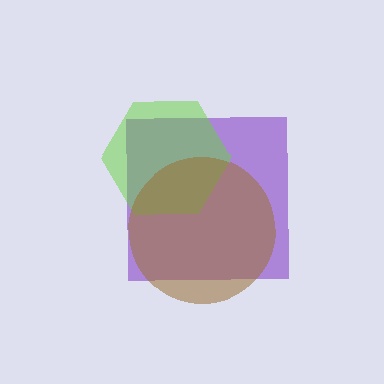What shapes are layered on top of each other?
The layered shapes are: a purple square, a lime hexagon, a brown circle.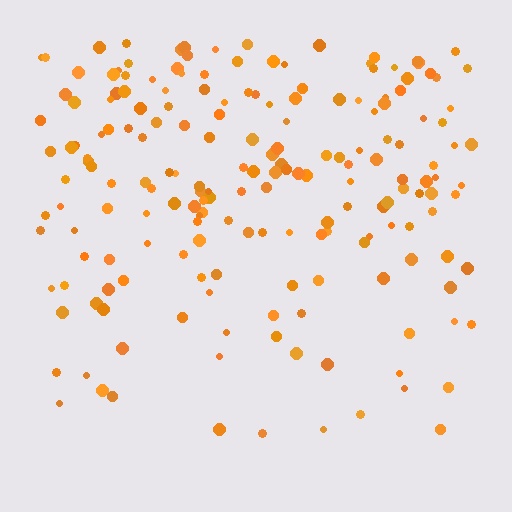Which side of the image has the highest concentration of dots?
The top.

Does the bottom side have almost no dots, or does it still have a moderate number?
Still a moderate number, just noticeably fewer than the top.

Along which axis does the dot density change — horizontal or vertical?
Vertical.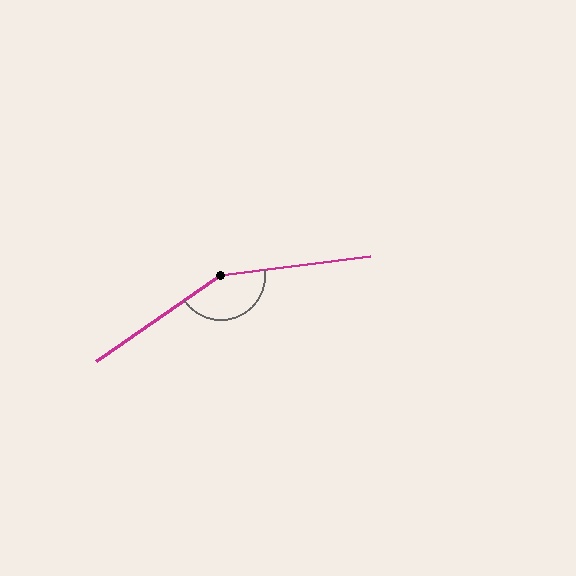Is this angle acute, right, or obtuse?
It is obtuse.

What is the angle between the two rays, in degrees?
Approximately 153 degrees.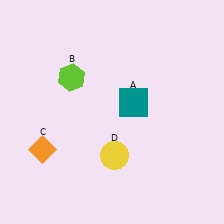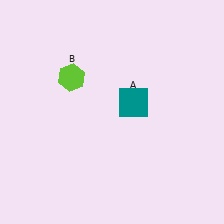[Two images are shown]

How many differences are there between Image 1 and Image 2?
There are 2 differences between the two images.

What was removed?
The orange diamond (C), the yellow circle (D) were removed in Image 2.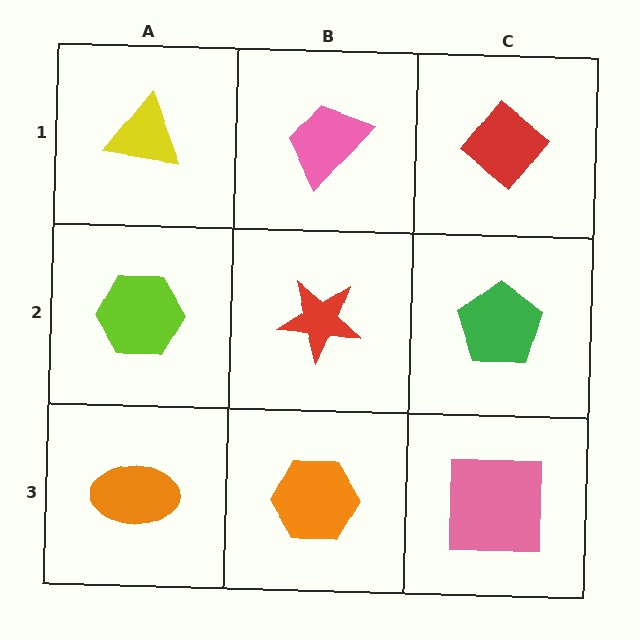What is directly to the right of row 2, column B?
A green pentagon.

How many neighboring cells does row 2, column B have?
4.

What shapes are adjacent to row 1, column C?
A green pentagon (row 2, column C), a pink trapezoid (row 1, column B).